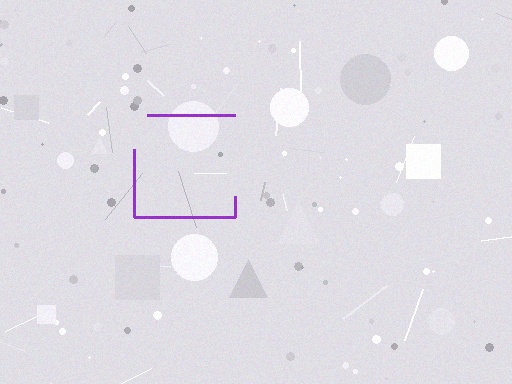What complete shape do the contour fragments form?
The contour fragments form a square.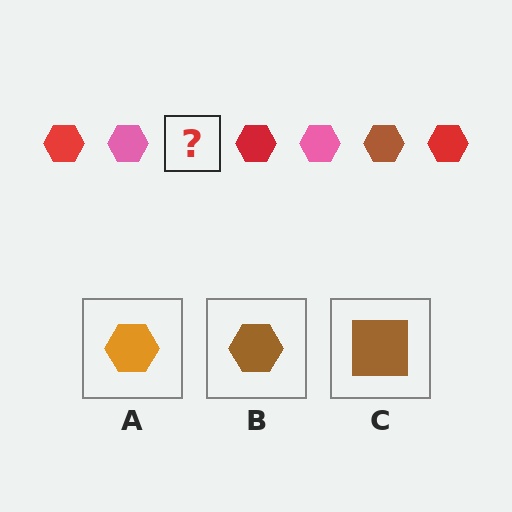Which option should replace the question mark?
Option B.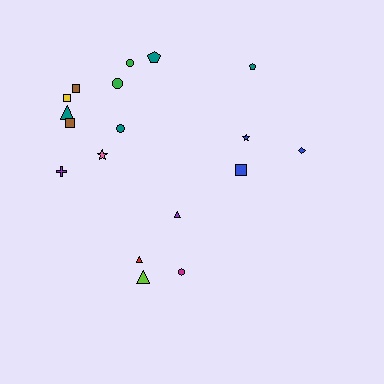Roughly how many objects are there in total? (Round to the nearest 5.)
Roughly 20 objects in total.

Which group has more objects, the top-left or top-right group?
The top-left group.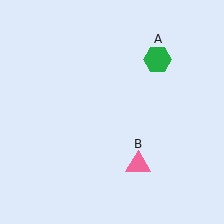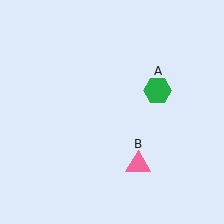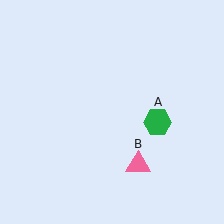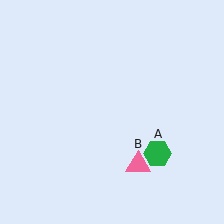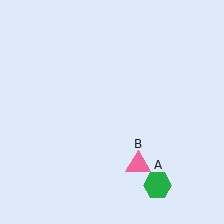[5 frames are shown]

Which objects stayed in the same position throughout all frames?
Pink triangle (object B) remained stationary.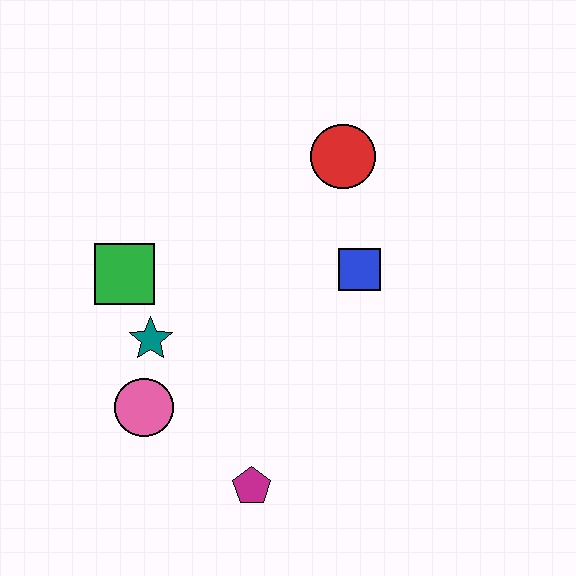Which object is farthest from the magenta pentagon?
The red circle is farthest from the magenta pentagon.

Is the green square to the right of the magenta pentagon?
No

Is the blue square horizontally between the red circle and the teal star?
No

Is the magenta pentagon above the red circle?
No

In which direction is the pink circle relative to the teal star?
The pink circle is below the teal star.